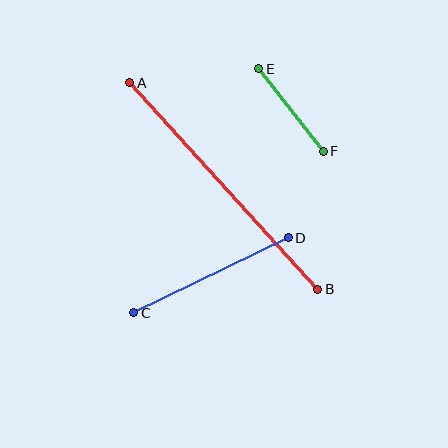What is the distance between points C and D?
The distance is approximately 172 pixels.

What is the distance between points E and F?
The distance is approximately 105 pixels.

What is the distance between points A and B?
The distance is approximately 279 pixels.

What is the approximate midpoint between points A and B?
The midpoint is at approximately (224, 186) pixels.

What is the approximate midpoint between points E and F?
The midpoint is at approximately (291, 110) pixels.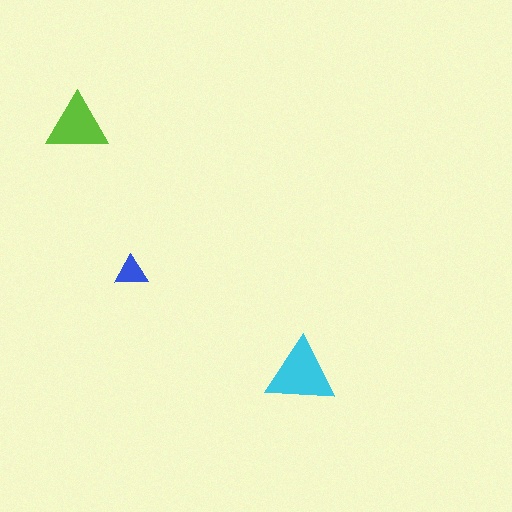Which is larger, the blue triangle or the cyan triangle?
The cyan one.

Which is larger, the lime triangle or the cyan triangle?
The cyan one.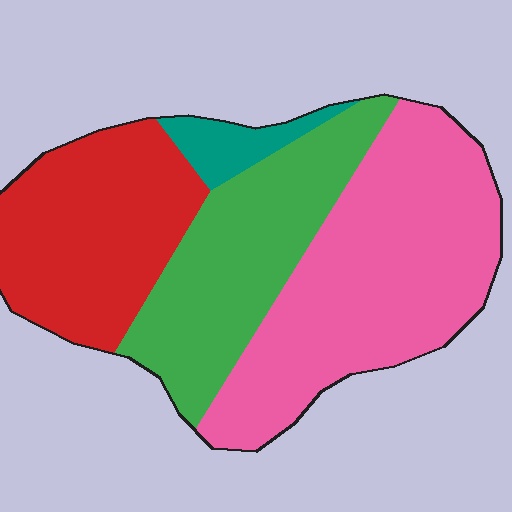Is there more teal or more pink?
Pink.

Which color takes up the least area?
Teal, at roughly 5%.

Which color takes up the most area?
Pink, at roughly 40%.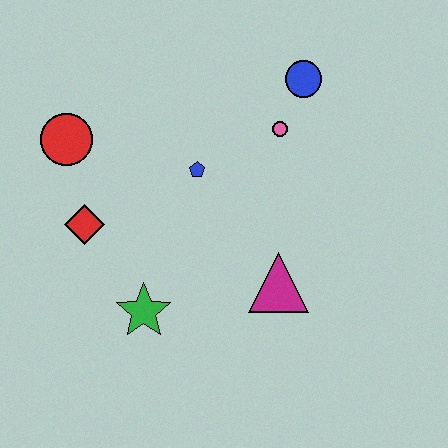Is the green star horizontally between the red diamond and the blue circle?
Yes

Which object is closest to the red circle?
The red diamond is closest to the red circle.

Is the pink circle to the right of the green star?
Yes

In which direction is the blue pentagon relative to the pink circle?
The blue pentagon is to the left of the pink circle.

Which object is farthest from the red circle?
The magenta triangle is farthest from the red circle.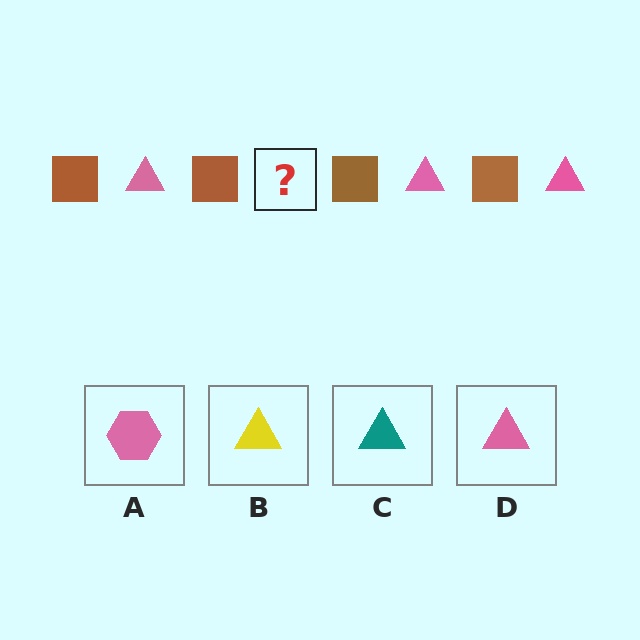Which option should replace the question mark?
Option D.